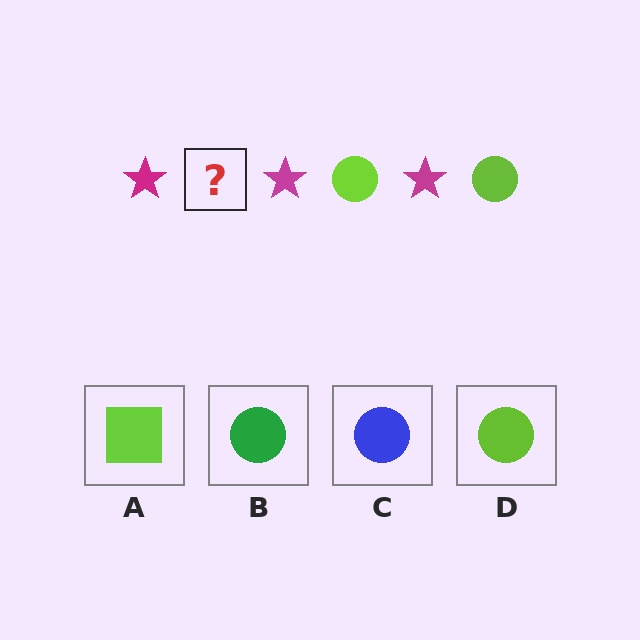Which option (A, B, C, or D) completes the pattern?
D.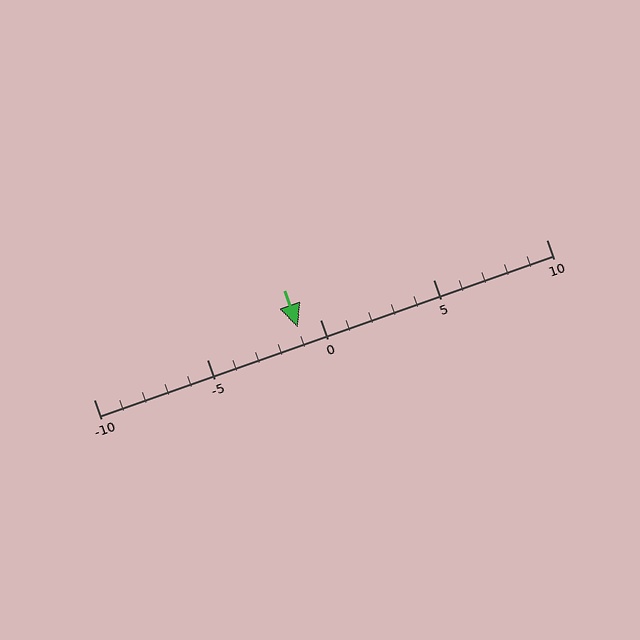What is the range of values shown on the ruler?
The ruler shows values from -10 to 10.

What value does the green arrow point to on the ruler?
The green arrow points to approximately -1.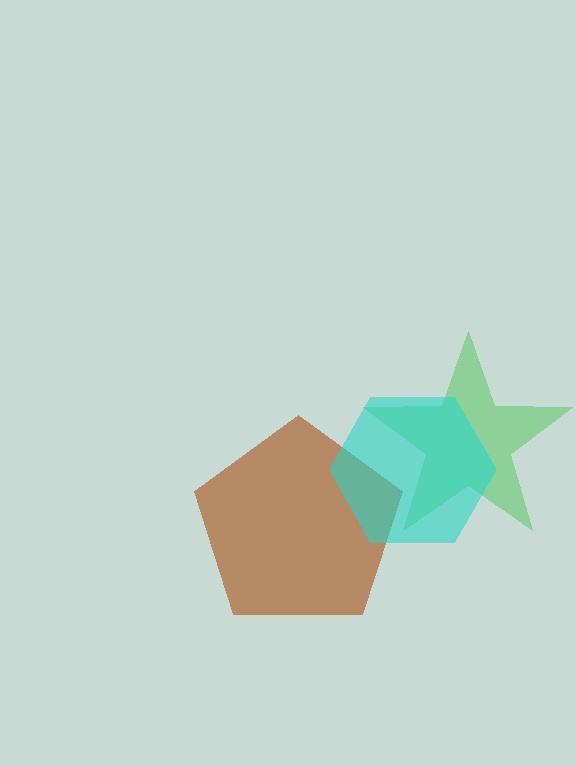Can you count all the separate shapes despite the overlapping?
Yes, there are 3 separate shapes.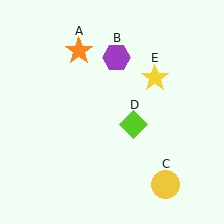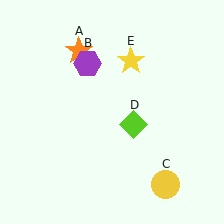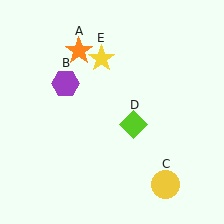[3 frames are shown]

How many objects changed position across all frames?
2 objects changed position: purple hexagon (object B), yellow star (object E).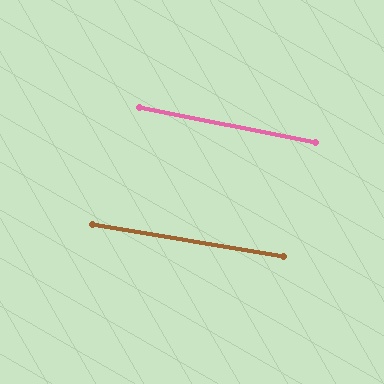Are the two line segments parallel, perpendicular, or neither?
Parallel — their directions differ by only 1.5°.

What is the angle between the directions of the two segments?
Approximately 2 degrees.